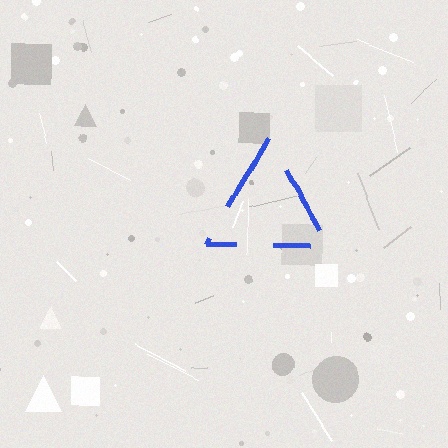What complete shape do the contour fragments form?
The contour fragments form a triangle.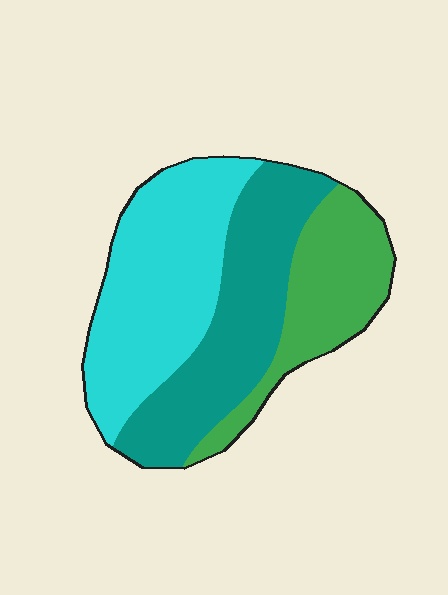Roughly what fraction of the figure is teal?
Teal takes up about one third (1/3) of the figure.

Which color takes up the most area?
Cyan, at roughly 40%.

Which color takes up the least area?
Green, at roughly 25%.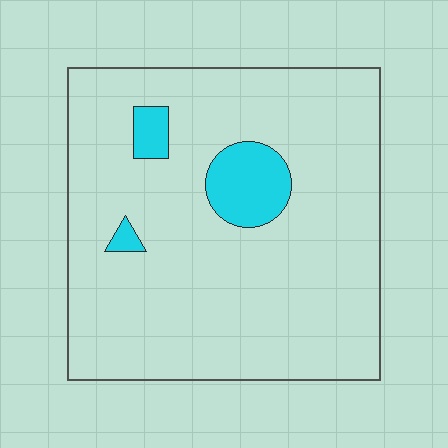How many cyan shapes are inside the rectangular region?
3.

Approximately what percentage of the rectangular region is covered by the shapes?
Approximately 10%.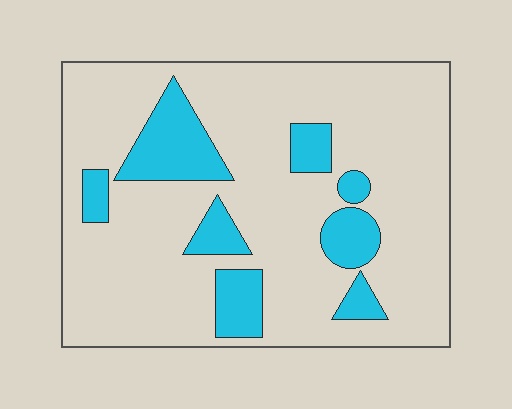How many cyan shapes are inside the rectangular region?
8.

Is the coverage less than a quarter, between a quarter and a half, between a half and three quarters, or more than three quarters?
Less than a quarter.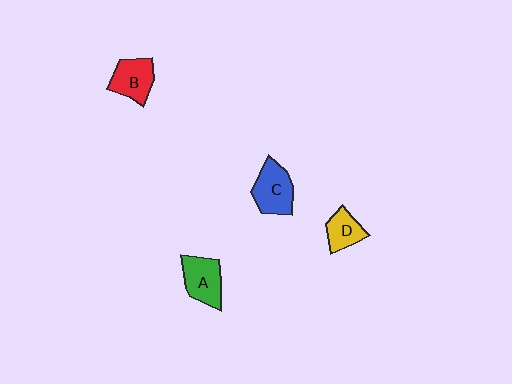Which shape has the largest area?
Shape C (blue).